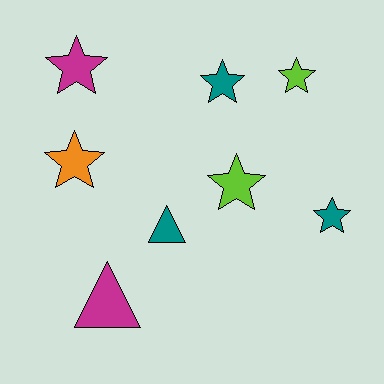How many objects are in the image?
There are 8 objects.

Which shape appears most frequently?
Star, with 6 objects.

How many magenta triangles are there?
There is 1 magenta triangle.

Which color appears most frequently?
Teal, with 3 objects.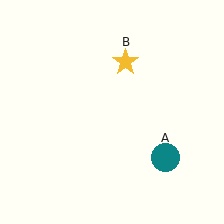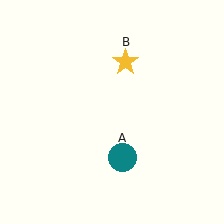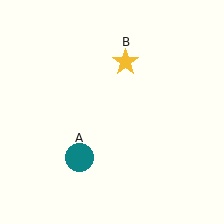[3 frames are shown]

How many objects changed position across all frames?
1 object changed position: teal circle (object A).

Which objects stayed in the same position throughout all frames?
Yellow star (object B) remained stationary.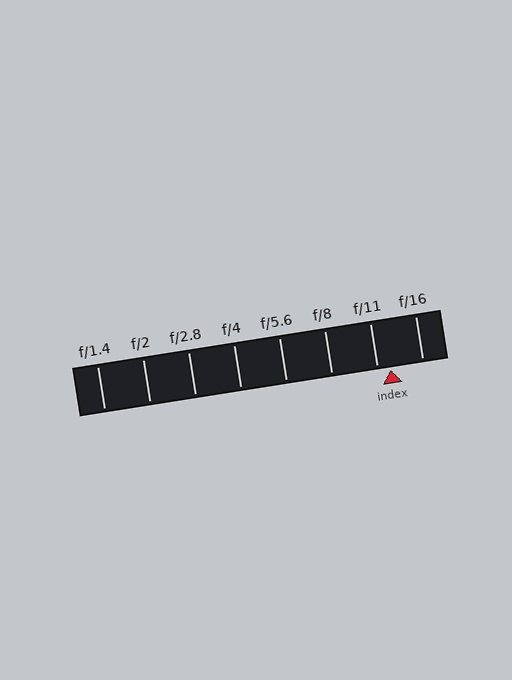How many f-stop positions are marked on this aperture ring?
There are 8 f-stop positions marked.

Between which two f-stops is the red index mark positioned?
The index mark is between f/11 and f/16.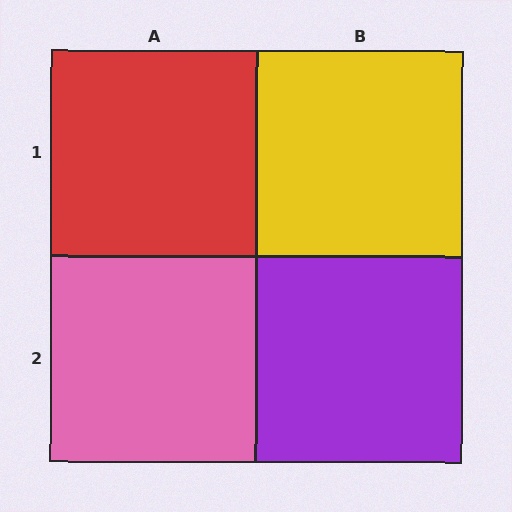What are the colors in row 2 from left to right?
Pink, purple.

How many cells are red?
1 cell is red.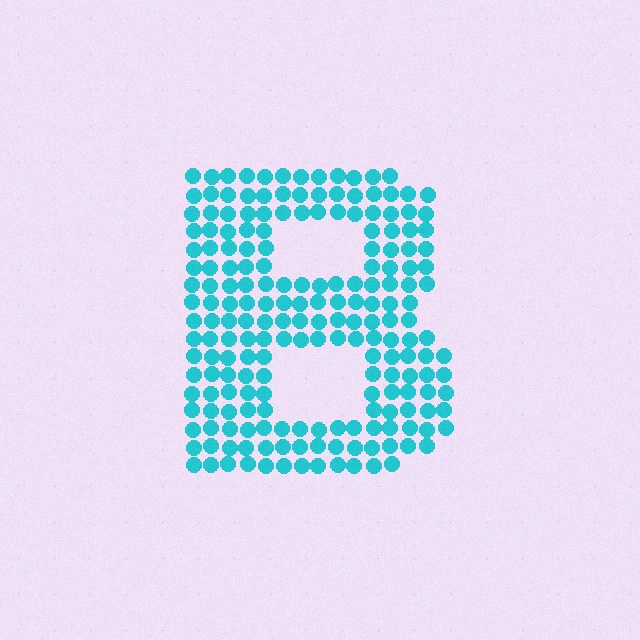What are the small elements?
The small elements are circles.